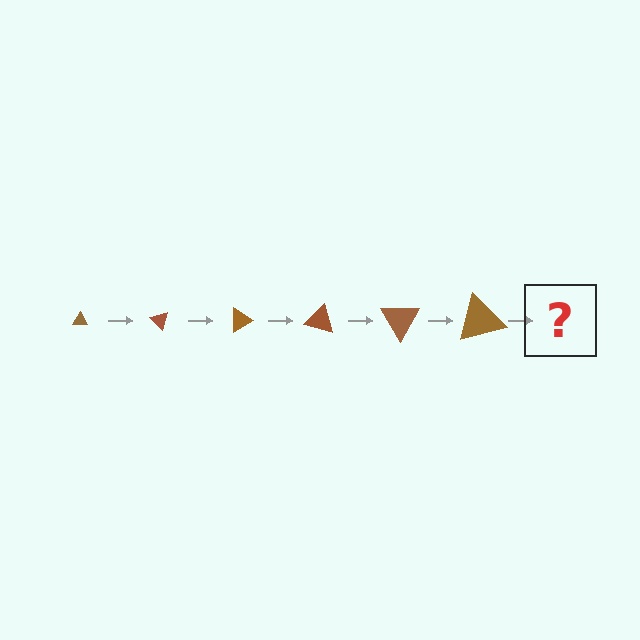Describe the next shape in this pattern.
It should be a triangle, larger than the previous one and rotated 270 degrees from the start.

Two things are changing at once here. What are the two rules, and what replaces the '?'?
The two rules are that the triangle grows larger each step and it rotates 45 degrees each step. The '?' should be a triangle, larger than the previous one and rotated 270 degrees from the start.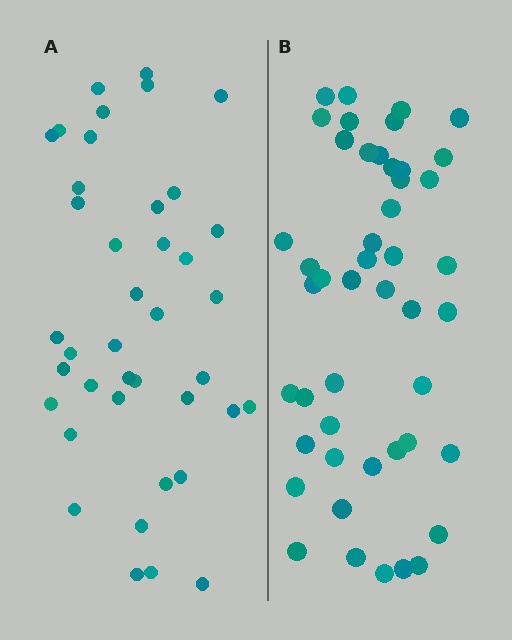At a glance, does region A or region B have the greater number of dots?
Region B (the right region) has more dots.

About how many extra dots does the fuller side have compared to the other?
Region B has roughly 8 or so more dots than region A.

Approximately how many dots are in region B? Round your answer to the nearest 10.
About 50 dots. (The exact count is 47, which rounds to 50.)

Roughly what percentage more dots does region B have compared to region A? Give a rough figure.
About 20% more.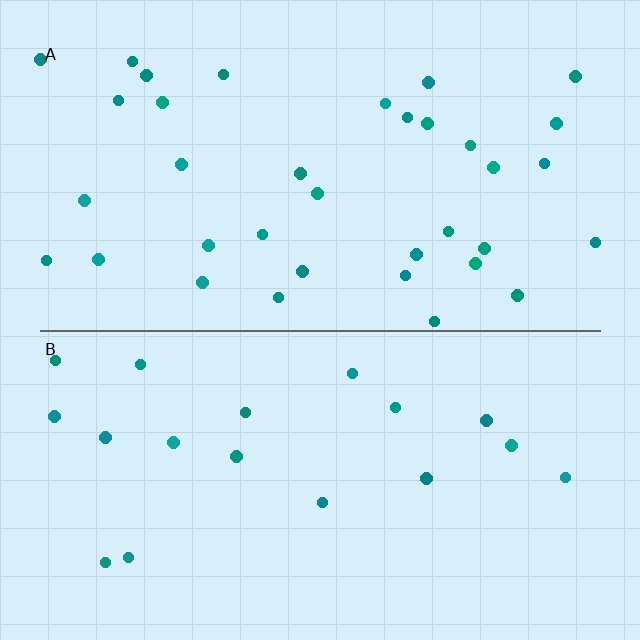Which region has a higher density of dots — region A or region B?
A (the top).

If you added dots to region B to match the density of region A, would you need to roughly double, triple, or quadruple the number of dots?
Approximately double.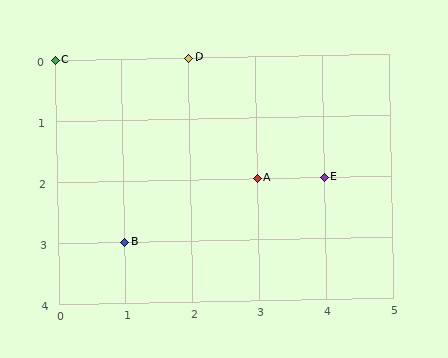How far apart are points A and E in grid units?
Points A and E are 1 column apart.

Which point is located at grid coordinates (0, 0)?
Point C is at (0, 0).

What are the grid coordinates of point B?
Point B is at grid coordinates (1, 3).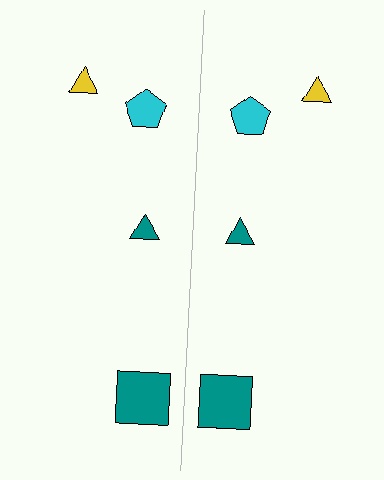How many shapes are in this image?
There are 8 shapes in this image.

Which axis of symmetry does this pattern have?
The pattern has a vertical axis of symmetry running through the center of the image.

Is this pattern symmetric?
Yes, this pattern has bilateral (reflection) symmetry.